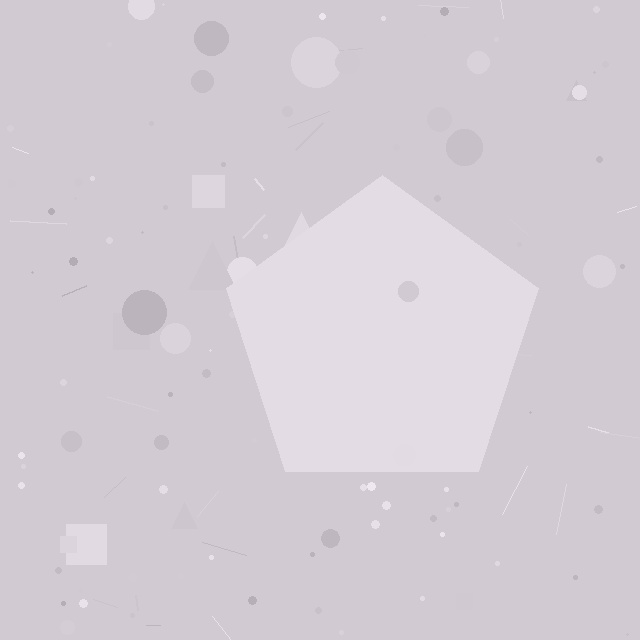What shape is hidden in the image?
A pentagon is hidden in the image.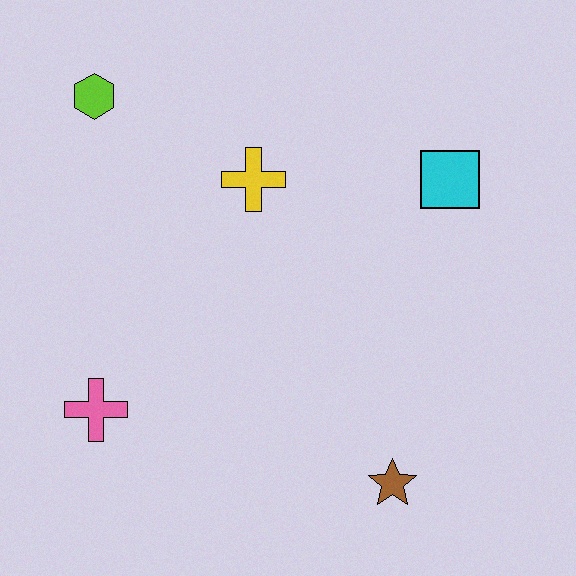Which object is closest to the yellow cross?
The lime hexagon is closest to the yellow cross.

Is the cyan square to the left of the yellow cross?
No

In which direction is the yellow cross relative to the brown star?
The yellow cross is above the brown star.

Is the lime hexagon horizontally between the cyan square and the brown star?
No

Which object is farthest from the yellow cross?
The brown star is farthest from the yellow cross.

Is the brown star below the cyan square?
Yes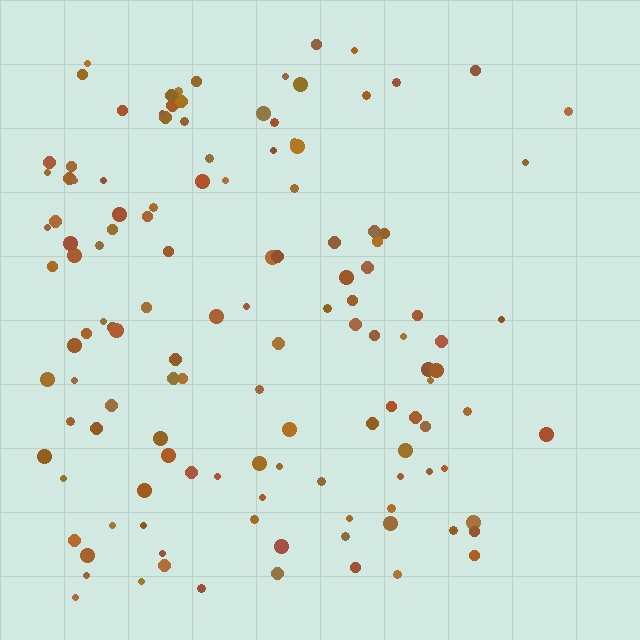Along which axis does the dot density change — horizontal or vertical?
Horizontal.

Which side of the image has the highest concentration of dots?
The left.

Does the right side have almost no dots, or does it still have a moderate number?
Still a moderate number, just noticeably fewer than the left.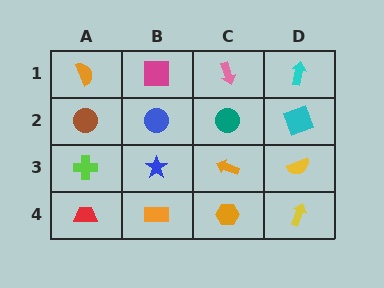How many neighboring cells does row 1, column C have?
3.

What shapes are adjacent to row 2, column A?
An orange semicircle (row 1, column A), a lime cross (row 3, column A), a blue circle (row 2, column B).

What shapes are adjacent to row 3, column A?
A brown circle (row 2, column A), a red trapezoid (row 4, column A), a blue star (row 3, column B).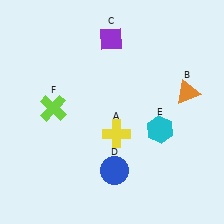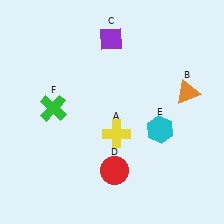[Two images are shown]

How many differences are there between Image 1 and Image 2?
There are 2 differences between the two images.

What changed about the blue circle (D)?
In Image 1, D is blue. In Image 2, it changed to red.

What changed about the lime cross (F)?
In Image 1, F is lime. In Image 2, it changed to green.